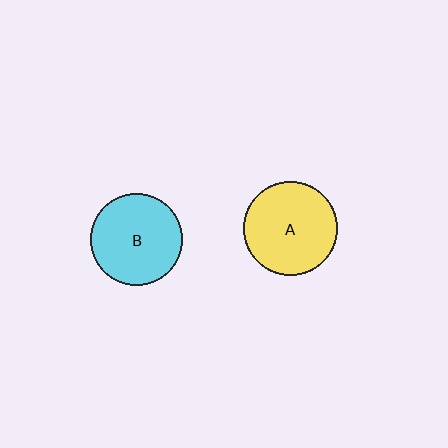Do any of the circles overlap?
No, none of the circles overlap.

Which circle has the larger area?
Circle A (yellow).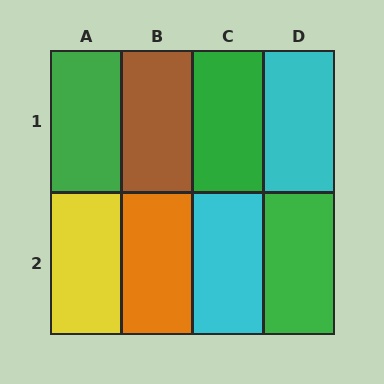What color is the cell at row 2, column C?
Cyan.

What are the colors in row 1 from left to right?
Green, brown, green, cyan.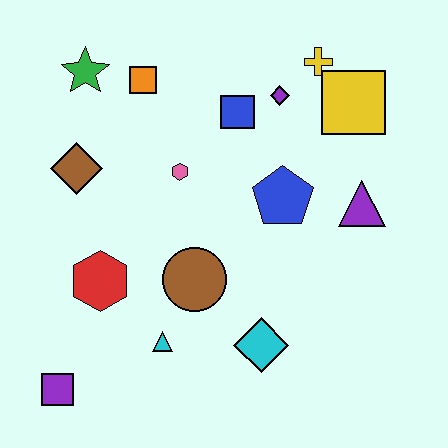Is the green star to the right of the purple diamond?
No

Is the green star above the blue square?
Yes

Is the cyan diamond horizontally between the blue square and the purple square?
No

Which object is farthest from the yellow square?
The purple square is farthest from the yellow square.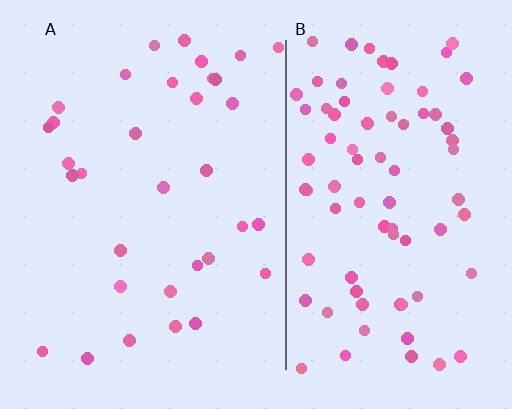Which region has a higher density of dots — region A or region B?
B (the right).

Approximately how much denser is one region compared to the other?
Approximately 2.4× — region B over region A.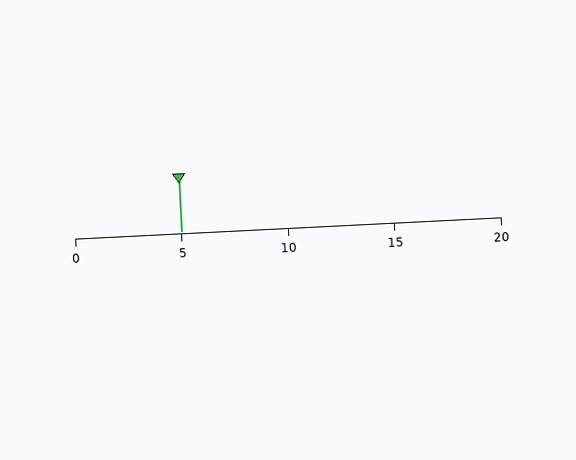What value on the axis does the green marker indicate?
The marker indicates approximately 5.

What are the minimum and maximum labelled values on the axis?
The axis runs from 0 to 20.